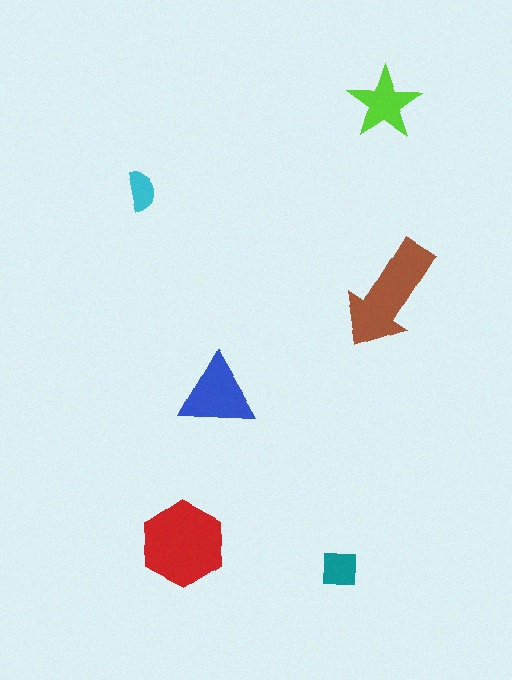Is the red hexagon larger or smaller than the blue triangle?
Larger.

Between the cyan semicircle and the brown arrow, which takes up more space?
The brown arrow.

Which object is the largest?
The red hexagon.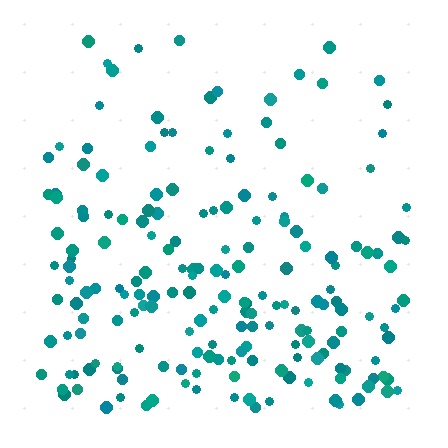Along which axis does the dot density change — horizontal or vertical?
Vertical.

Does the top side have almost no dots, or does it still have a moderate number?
Still a moderate number, just noticeably fewer than the bottom.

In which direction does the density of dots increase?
From top to bottom, with the bottom side densest.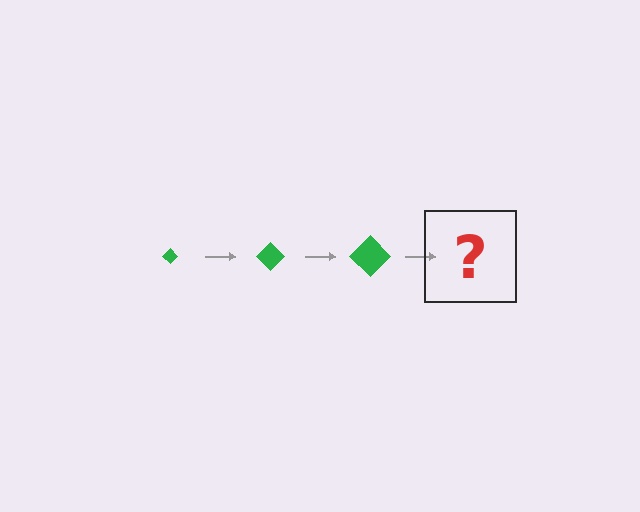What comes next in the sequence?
The next element should be a green diamond, larger than the previous one.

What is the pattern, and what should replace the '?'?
The pattern is that the diamond gets progressively larger each step. The '?' should be a green diamond, larger than the previous one.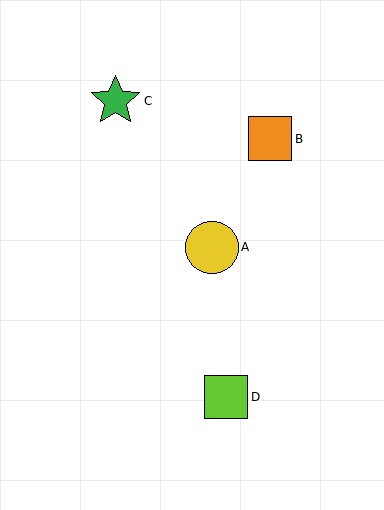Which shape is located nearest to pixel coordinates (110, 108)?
The green star (labeled C) at (115, 101) is nearest to that location.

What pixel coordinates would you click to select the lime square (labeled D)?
Click at (226, 397) to select the lime square D.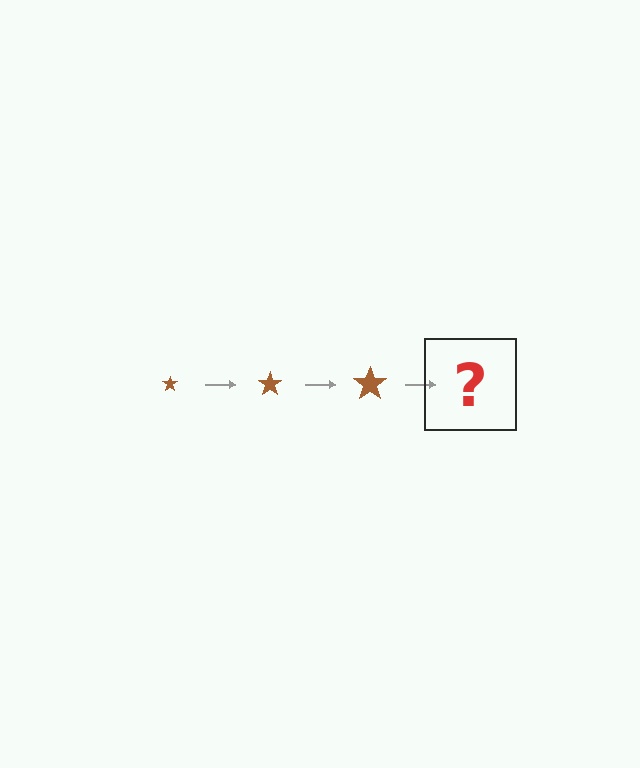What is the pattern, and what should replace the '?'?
The pattern is that the star gets progressively larger each step. The '?' should be a brown star, larger than the previous one.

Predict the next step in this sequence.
The next step is a brown star, larger than the previous one.